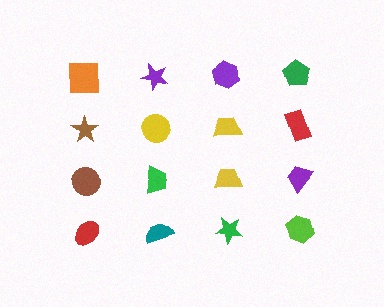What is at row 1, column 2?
A purple star.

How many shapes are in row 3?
4 shapes.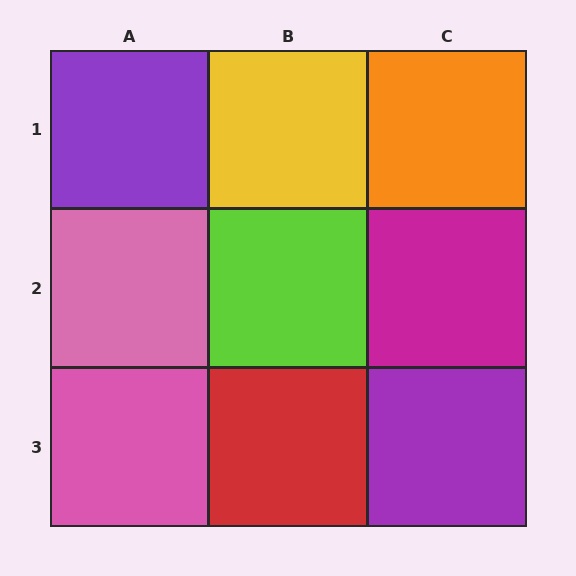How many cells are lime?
1 cell is lime.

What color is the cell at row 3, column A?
Pink.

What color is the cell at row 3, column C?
Purple.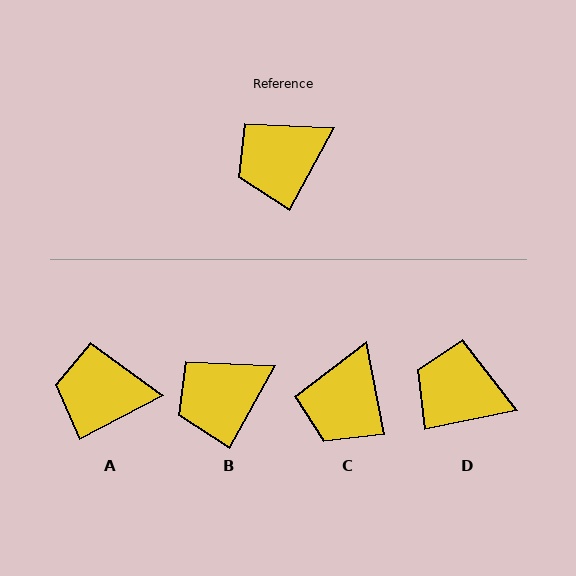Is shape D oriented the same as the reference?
No, it is off by about 50 degrees.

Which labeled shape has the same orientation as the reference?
B.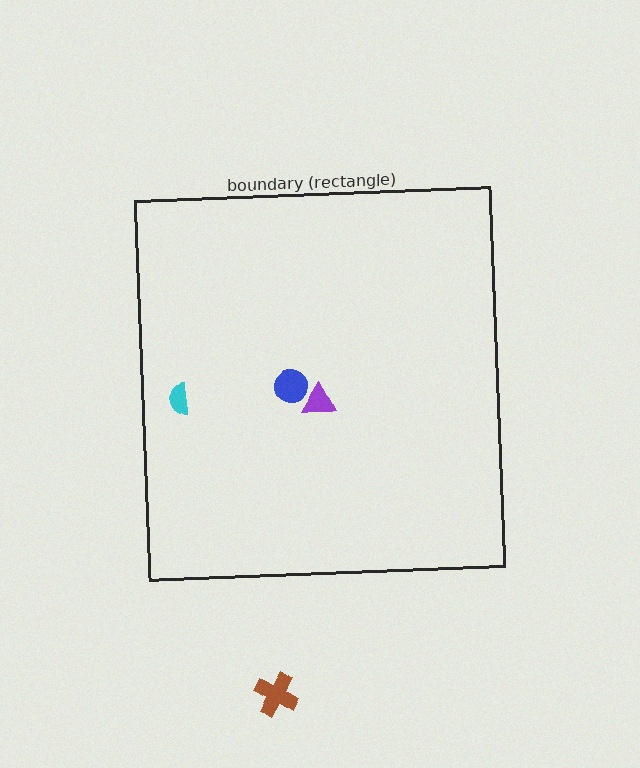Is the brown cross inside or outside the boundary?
Outside.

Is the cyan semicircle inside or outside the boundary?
Inside.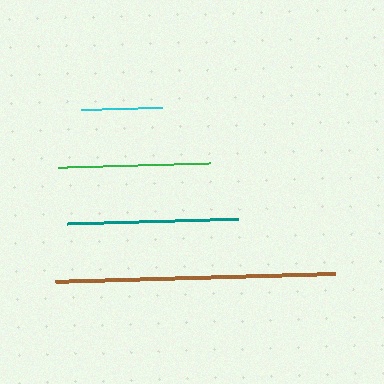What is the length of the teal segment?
The teal segment is approximately 171 pixels long.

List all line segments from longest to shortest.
From longest to shortest: brown, teal, green, cyan.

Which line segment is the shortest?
The cyan line is the shortest at approximately 81 pixels.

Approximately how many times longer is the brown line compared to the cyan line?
The brown line is approximately 3.4 times the length of the cyan line.